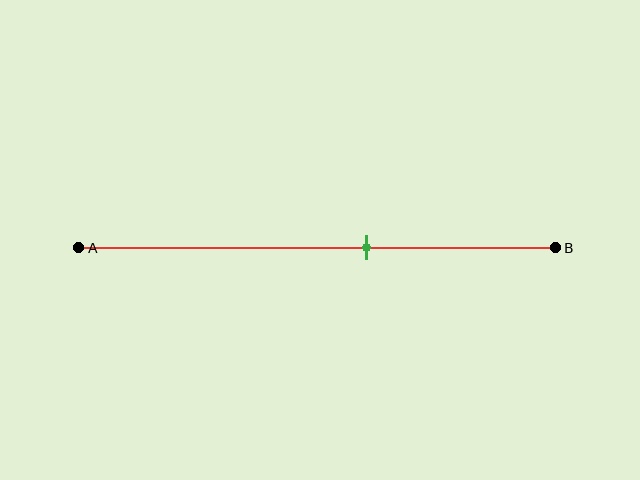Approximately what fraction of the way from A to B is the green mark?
The green mark is approximately 60% of the way from A to B.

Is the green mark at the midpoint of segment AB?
No, the mark is at about 60% from A, not at the 50% midpoint.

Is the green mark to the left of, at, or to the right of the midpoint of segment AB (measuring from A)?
The green mark is to the right of the midpoint of segment AB.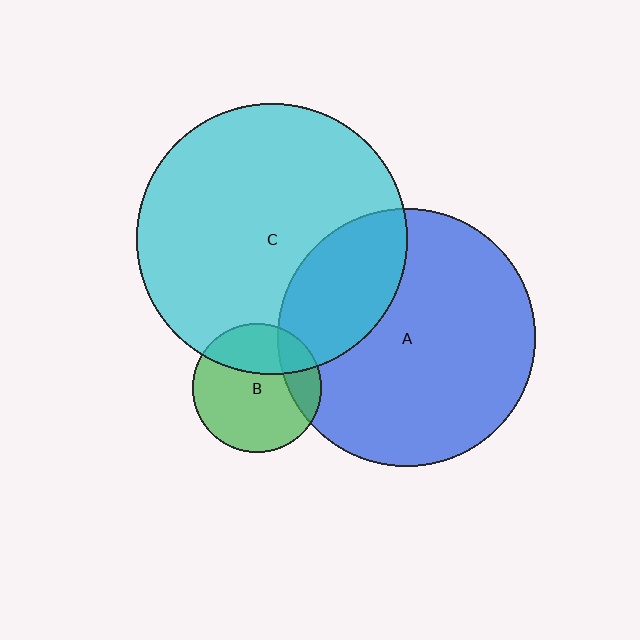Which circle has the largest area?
Circle C (cyan).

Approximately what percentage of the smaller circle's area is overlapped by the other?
Approximately 30%.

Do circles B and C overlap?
Yes.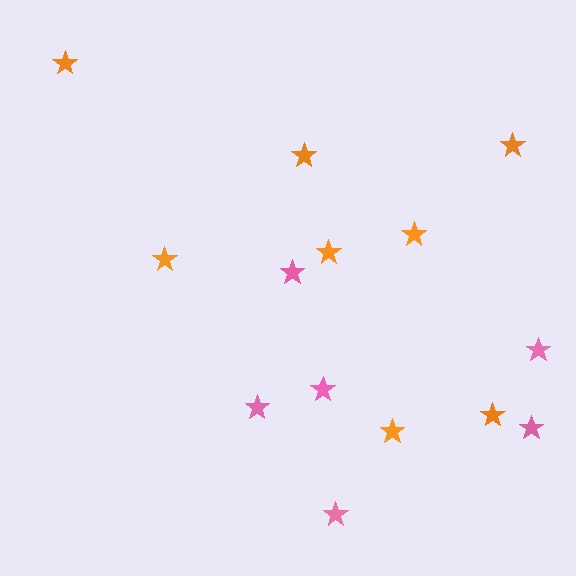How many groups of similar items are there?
There are 2 groups: one group of pink stars (6) and one group of orange stars (8).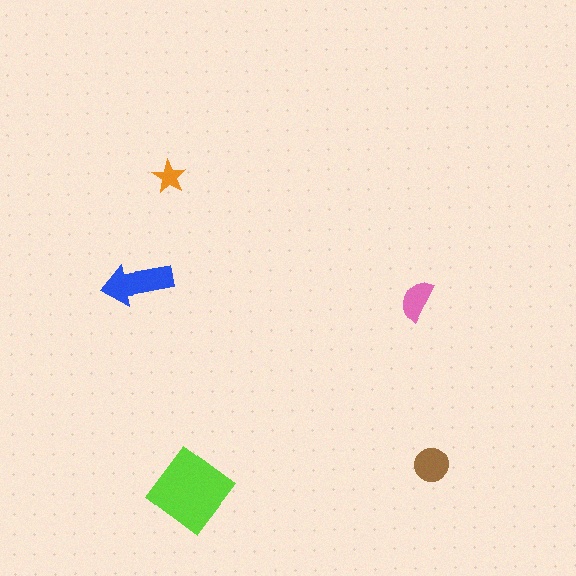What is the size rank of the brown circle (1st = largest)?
3rd.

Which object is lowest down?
The lime diamond is bottommost.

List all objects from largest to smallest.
The lime diamond, the blue arrow, the brown circle, the pink semicircle, the orange star.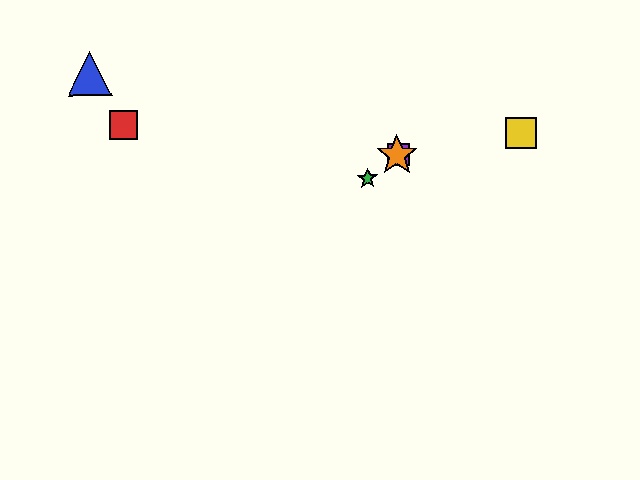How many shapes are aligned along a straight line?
3 shapes (the green star, the purple square, the orange star) are aligned along a straight line.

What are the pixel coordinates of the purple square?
The purple square is at (398, 155).